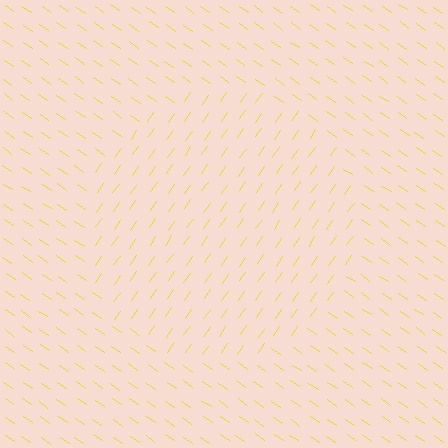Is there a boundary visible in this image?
Yes, there is a texture boundary formed by a change in line orientation.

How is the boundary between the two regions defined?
The boundary is defined purely by a change in line orientation (approximately 90 degrees difference). All lines are the same color and thickness.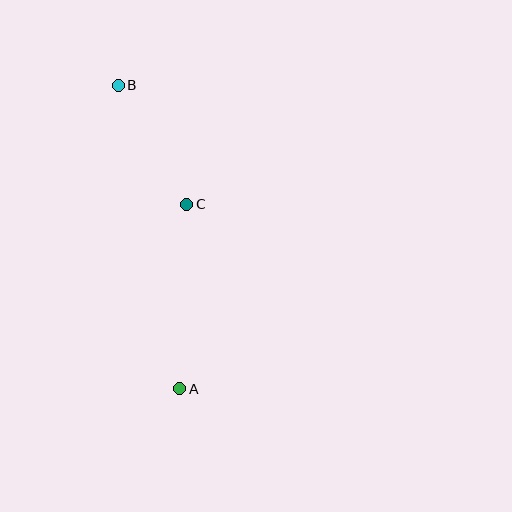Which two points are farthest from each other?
Points A and B are farthest from each other.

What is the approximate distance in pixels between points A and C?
The distance between A and C is approximately 185 pixels.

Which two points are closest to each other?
Points B and C are closest to each other.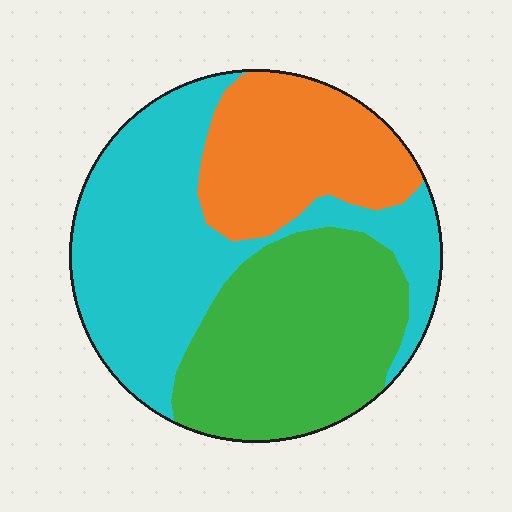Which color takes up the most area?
Cyan, at roughly 40%.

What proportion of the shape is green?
Green takes up about one third (1/3) of the shape.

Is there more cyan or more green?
Cyan.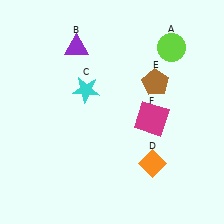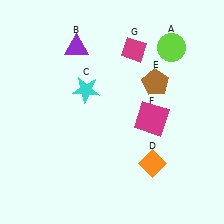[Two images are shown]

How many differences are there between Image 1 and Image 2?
There is 1 difference between the two images.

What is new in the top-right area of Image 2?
A magenta diamond (G) was added in the top-right area of Image 2.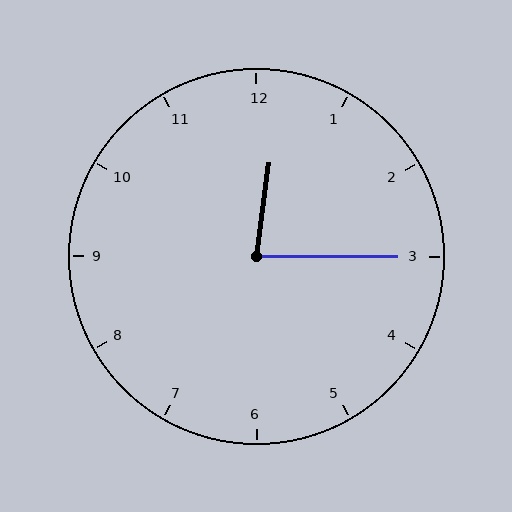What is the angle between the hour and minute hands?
Approximately 82 degrees.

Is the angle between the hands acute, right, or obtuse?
It is acute.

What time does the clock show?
12:15.